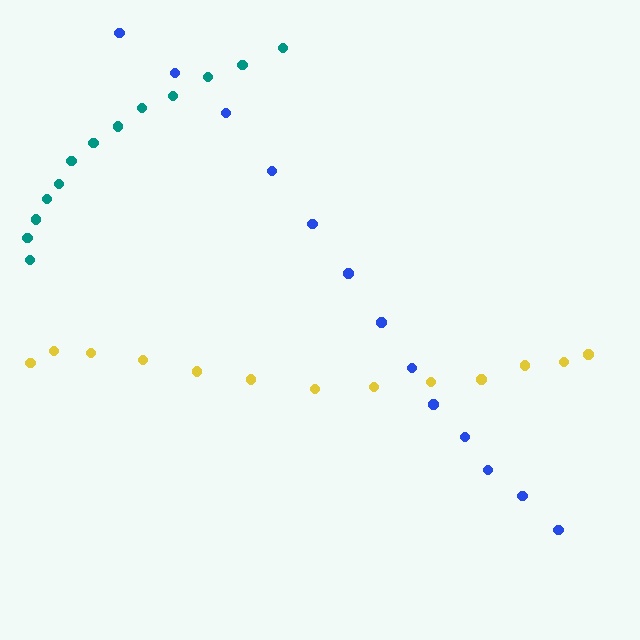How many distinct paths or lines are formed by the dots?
There are 3 distinct paths.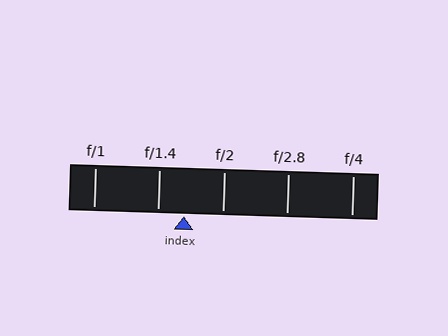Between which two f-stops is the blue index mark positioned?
The index mark is between f/1.4 and f/2.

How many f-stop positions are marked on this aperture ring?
There are 5 f-stop positions marked.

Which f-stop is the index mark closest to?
The index mark is closest to f/1.4.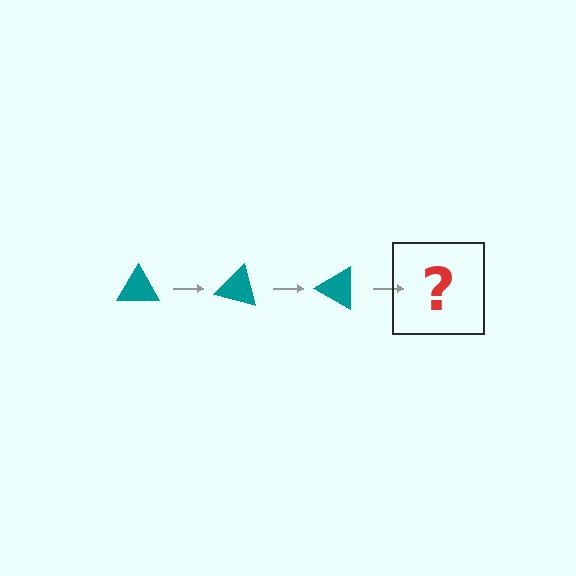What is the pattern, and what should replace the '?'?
The pattern is that the triangle rotates 15 degrees each step. The '?' should be a teal triangle rotated 45 degrees.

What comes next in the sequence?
The next element should be a teal triangle rotated 45 degrees.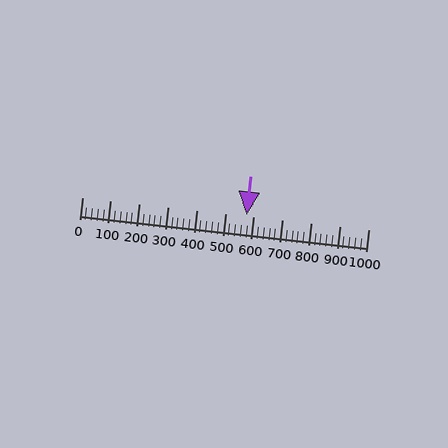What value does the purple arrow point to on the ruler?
The purple arrow points to approximately 576.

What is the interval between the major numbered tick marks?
The major tick marks are spaced 100 units apart.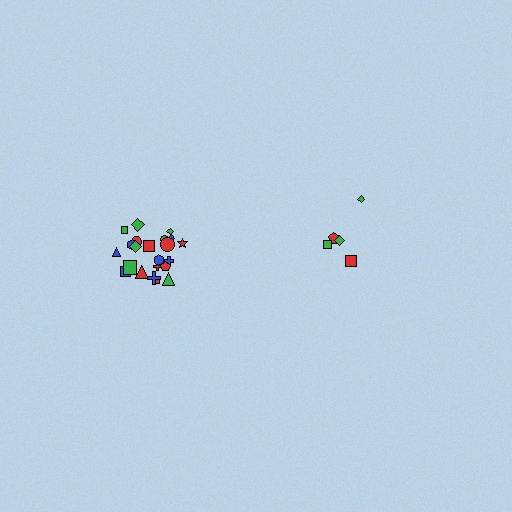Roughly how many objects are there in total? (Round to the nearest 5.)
Roughly 25 objects in total.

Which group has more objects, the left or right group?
The left group.